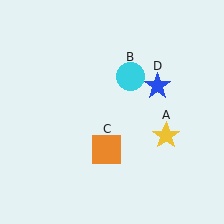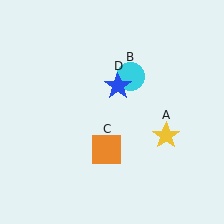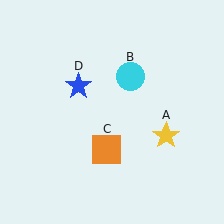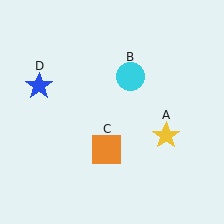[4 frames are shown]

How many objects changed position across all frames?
1 object changed position: blue star (object D).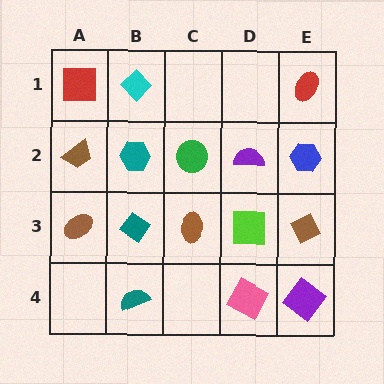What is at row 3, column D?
A lime square.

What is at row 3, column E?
A brown diamond.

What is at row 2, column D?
A purple semicircle.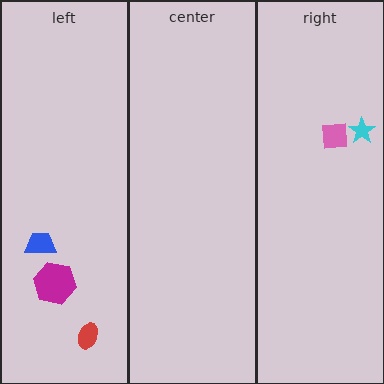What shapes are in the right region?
The pink square, the cyan star.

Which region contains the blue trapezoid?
The left region.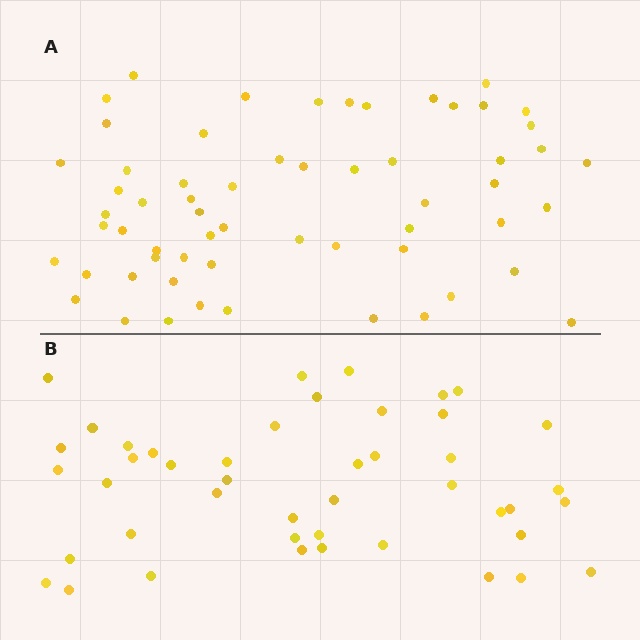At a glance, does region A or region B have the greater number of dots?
Region A (the top region) has more dots.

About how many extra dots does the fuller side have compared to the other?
Region A has approximately 15 more dots than region B.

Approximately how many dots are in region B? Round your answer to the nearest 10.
About 40 dots. (The exact count is 45, which rounds to 40.)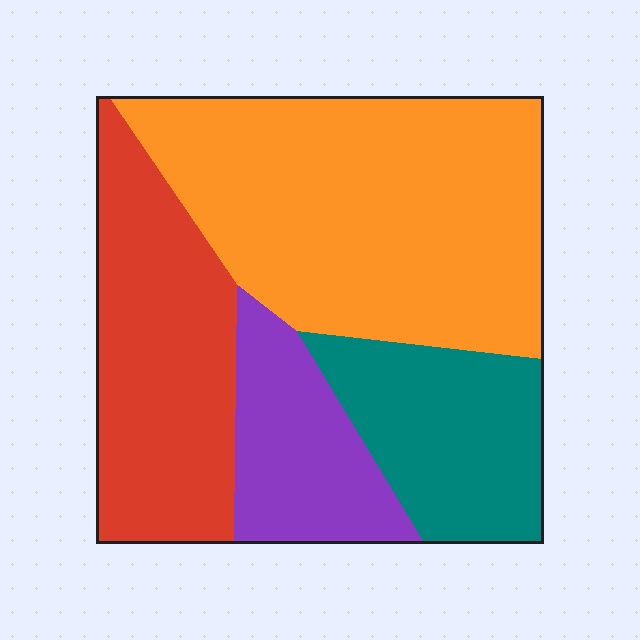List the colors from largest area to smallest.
From largest to smallest: orange, red, teal, purple.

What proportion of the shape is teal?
Teal takes up about one sixth (1/6) of the shape.